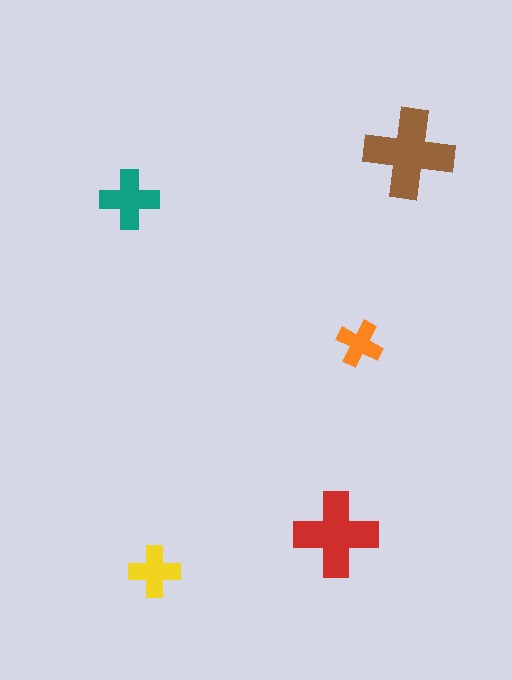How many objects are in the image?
There are 5 objects in the image.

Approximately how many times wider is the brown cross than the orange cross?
About 2 times wider.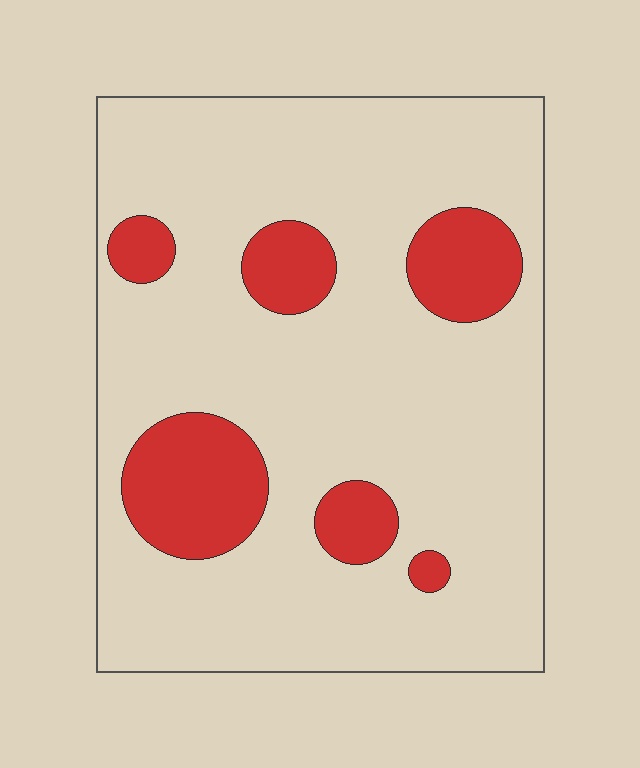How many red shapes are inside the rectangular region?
6.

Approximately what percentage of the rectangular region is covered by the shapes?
Approximately 20%.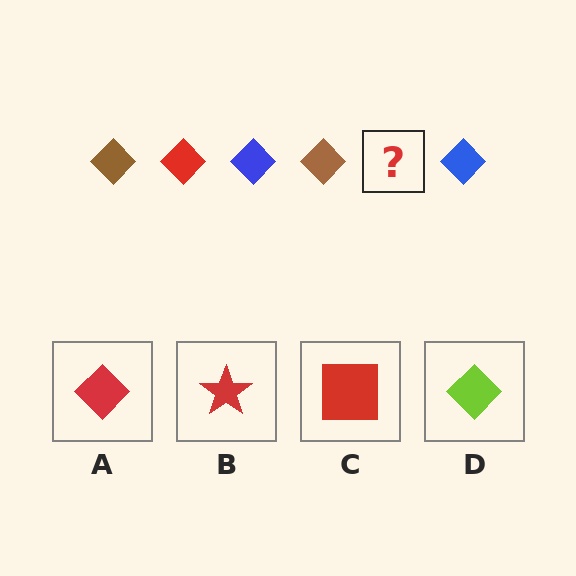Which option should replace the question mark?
Option A.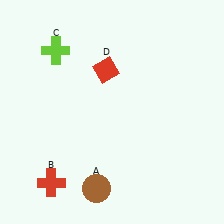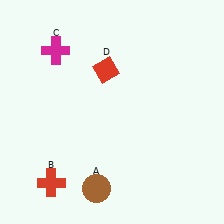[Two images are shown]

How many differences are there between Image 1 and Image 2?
There is 1 difference between the two images.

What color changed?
The cross (C) changed from lime in Image 1 to magenta in Image 2.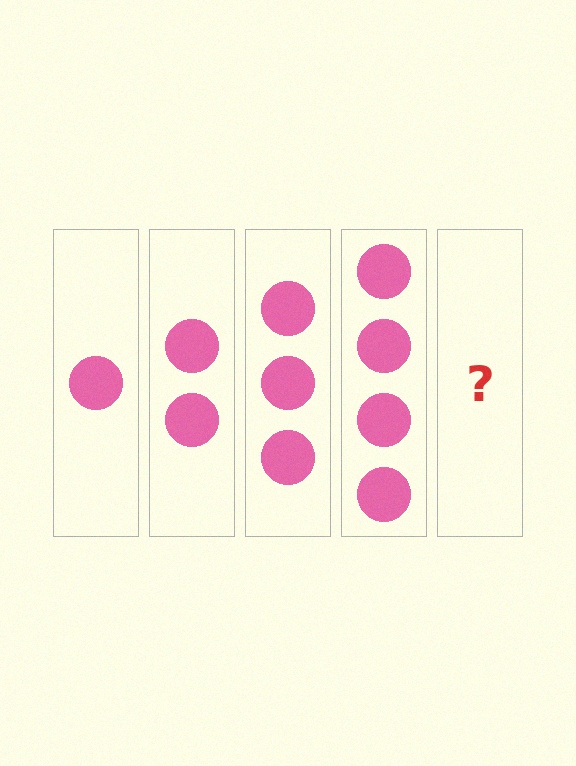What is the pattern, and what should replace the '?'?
The pattern is that each step adds one more circle. The '?' should be 5 circles.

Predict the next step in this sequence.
The next step is 5 circles.